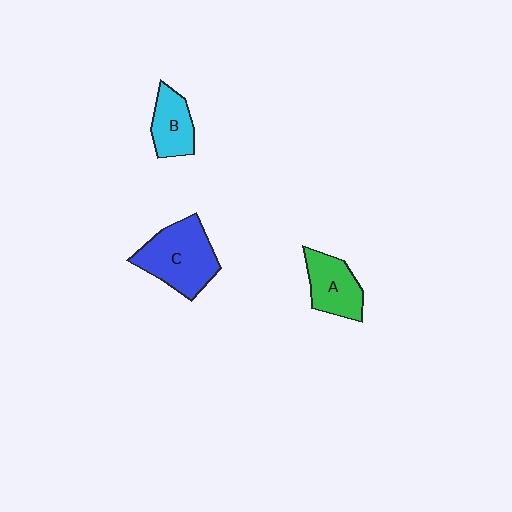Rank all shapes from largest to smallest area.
From largest to smallest: C (blue), A (green), B (cyan).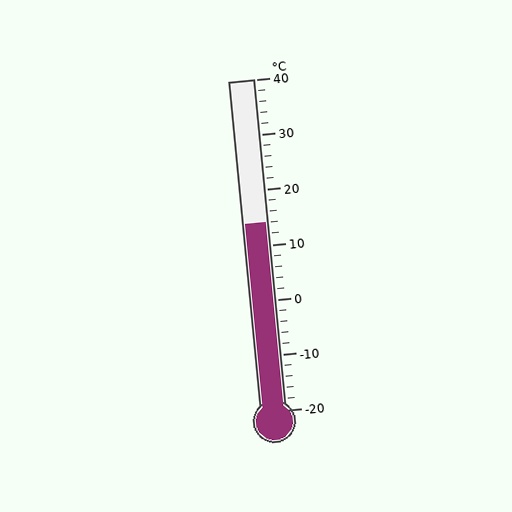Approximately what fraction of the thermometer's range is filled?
The thermometer is filled to approximately 55% of its range.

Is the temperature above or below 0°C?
The temperature is above 0°C.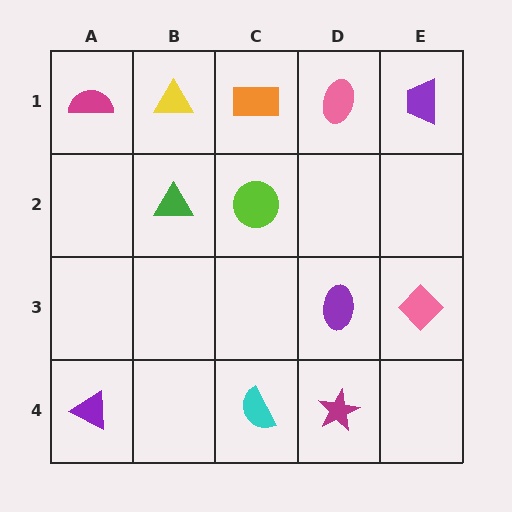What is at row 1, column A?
A magenta semicircle.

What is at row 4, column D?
A magenta star.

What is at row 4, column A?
A purple triangle.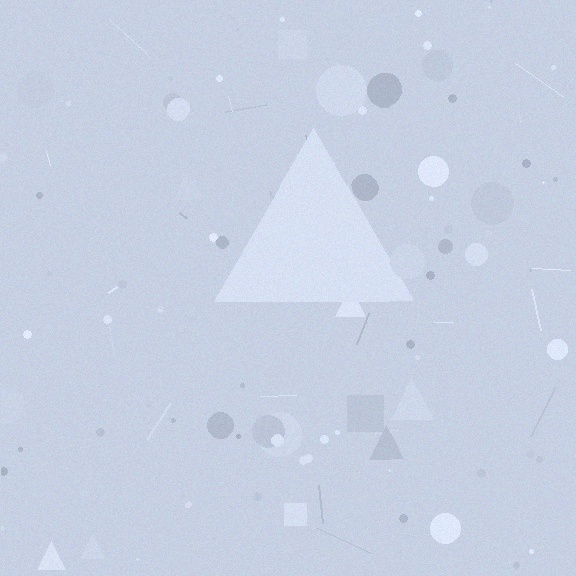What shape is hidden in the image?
A triangle is hidden in the image.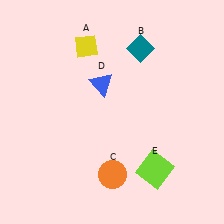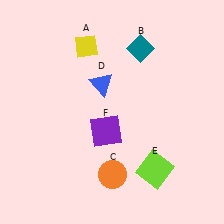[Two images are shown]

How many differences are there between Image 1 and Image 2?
There is 1 difference between the two images.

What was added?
A purple square (F) was added in Image 2.